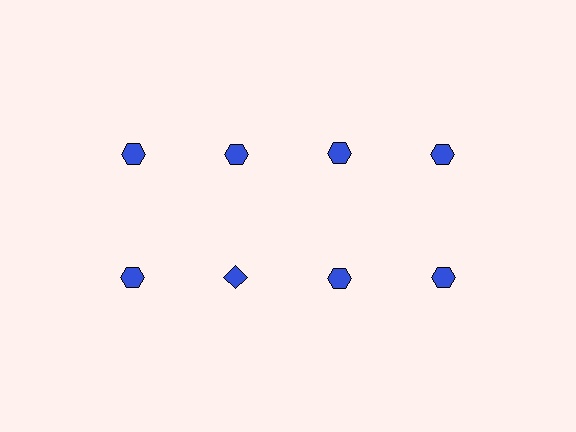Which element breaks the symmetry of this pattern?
The blue diamond in the second row, second from left column breaks the symmetry. All other shapes are blue hexagons.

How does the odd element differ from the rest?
It has a different shape: diamond instead of hexagon.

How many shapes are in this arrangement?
There are 8 shapes arranged in a grid pattern.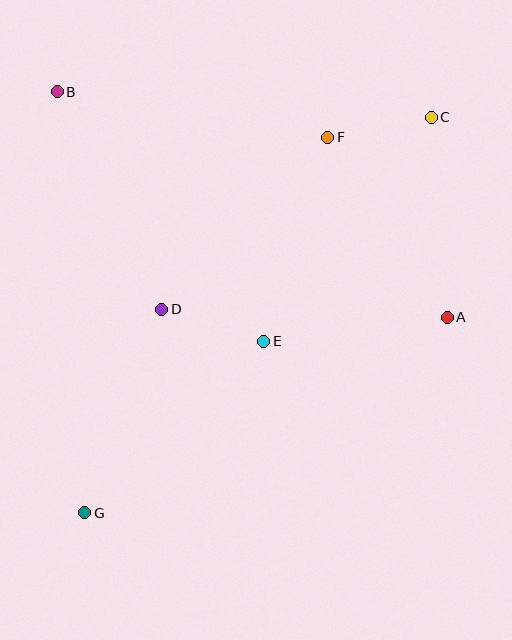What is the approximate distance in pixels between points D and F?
The distance between D and F is approximately 239 pixels.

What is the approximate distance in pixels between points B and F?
The distance between B and F is approximately 274 pixels.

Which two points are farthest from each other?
Points C and G are farthest from each other.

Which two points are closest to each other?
Points C and F are closest to each other.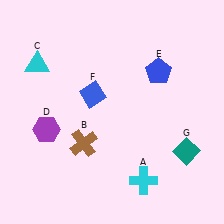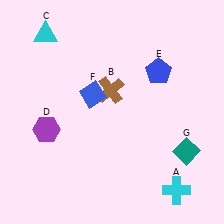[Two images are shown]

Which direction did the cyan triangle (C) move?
The cyan triangle (C) moved up.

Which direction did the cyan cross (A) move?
The cyan cross (A) moved right.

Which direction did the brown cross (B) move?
The brown cross (B) moved up.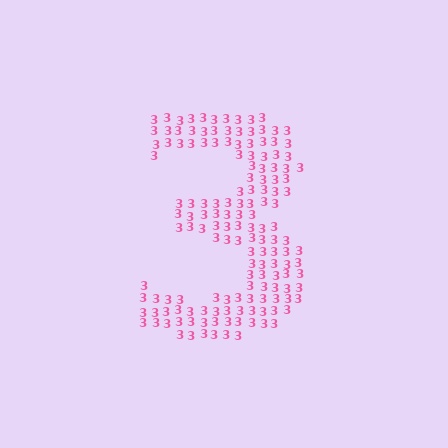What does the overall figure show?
The overall figure shows the digit 3.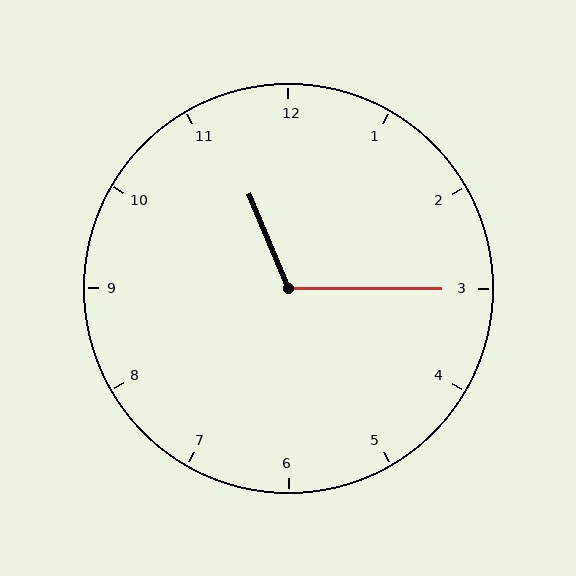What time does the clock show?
11:15.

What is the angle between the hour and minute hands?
Approximately 112 degrees.